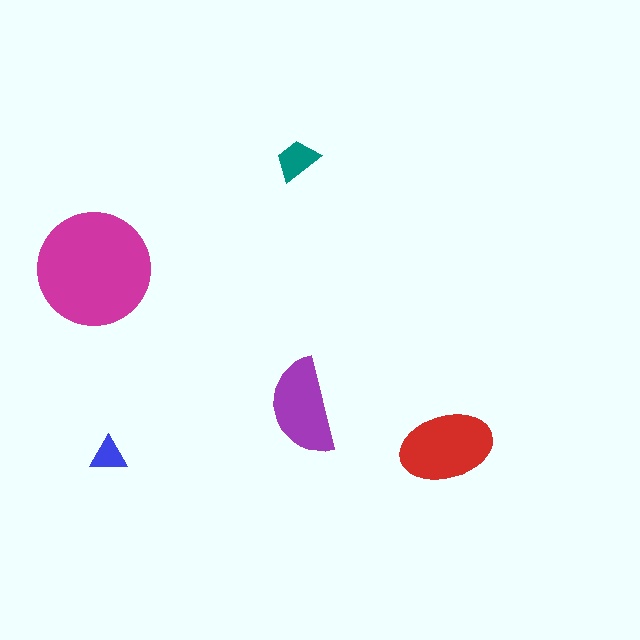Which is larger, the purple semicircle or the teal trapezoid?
The purple semicircle.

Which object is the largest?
The magenta circle.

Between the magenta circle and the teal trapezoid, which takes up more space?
The magenta circle.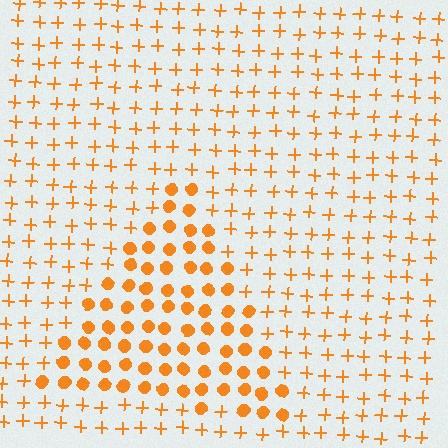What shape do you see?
I see a triangle.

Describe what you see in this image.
The image is filled with small orange elements arranged in a uniform grid. A triangle-shaped region contains circles, while the surrounding area contains plus signs. The boundary is defined purely by the change in element shape.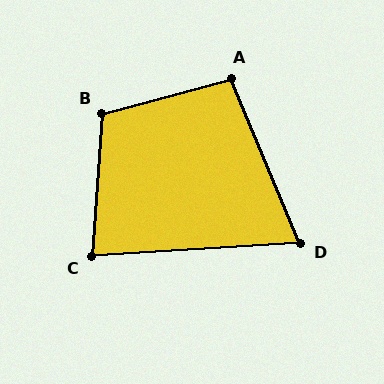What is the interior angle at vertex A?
Approximately 98 degrees (obtuse).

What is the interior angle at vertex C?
Approximately 82 degrees (acute).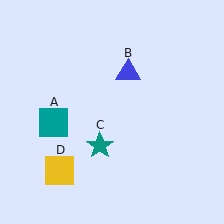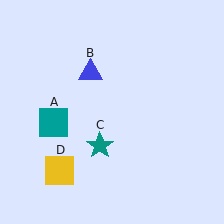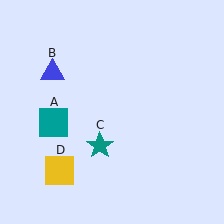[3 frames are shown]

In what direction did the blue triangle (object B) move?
The blue triangle (object B) moved left.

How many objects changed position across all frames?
1 object changed position: blue triangle (object B).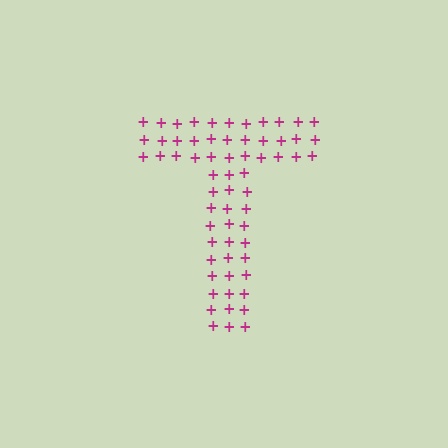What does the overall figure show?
The overall figure shows the letter T.